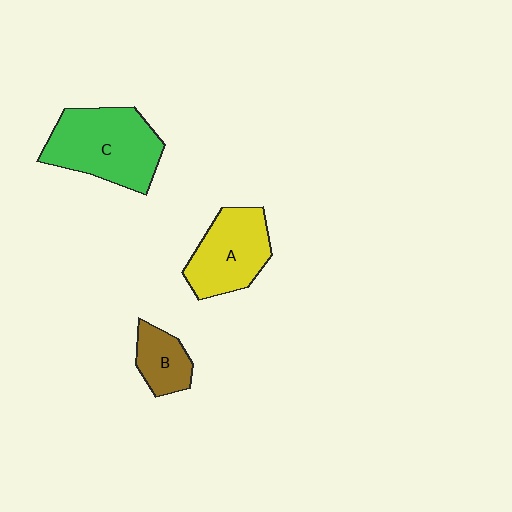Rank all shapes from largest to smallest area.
From largest to smallest: C (green), A (yellow), B (brown).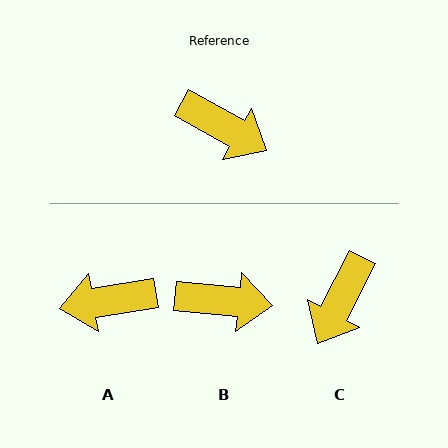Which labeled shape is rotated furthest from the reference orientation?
A, about 141 degrees away.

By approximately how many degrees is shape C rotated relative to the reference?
Approximately 88 degrees clockwise.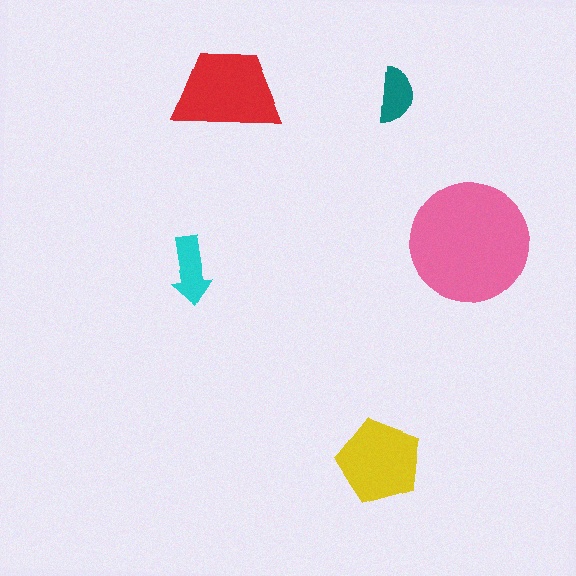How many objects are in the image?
There are 5 objects in the image.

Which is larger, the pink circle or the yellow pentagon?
The pink circle.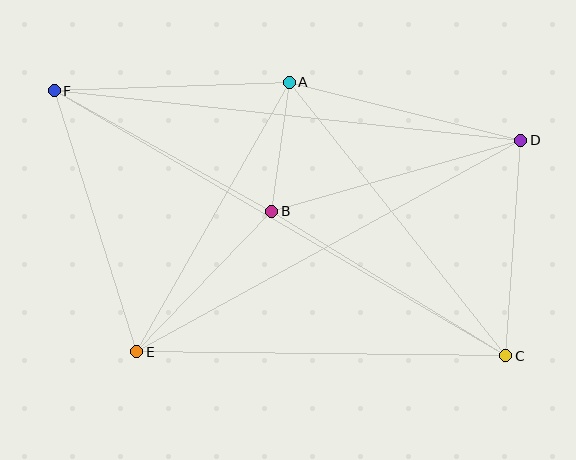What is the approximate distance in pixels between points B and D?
The distance between B and D is approximately 259 pixels.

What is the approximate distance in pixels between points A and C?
The distance between A and C is approximately 349 pixels.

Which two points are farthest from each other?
Points C and F are farthest from each other.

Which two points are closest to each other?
Points A and B are closest to each other.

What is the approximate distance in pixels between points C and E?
The distance between C and E is approximately 369 pixels.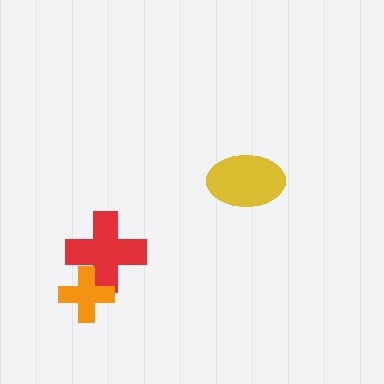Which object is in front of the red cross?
The orange cross is in front of the red cross.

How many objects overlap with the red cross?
1 object overlaps with the red cross.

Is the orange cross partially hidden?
No, no other shape covers it.